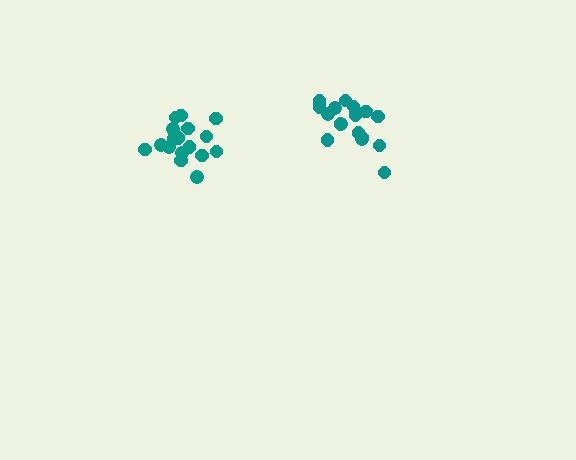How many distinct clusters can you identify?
There are 2 distinct clusters.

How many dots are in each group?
Group 1: 17 dots, Group 2: 18 dots (35 total).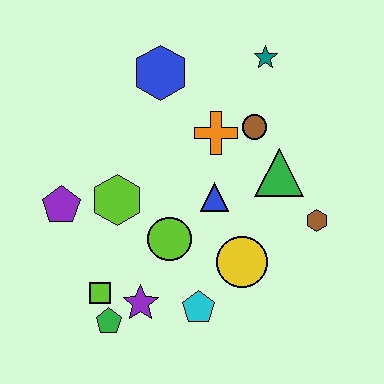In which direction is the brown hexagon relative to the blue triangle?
The brown hexagon is to the right of the blue triangle.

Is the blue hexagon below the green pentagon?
No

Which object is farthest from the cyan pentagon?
The teal star is farthest from the cyan pentagon.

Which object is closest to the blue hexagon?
The orange cross is closest to the blue hexagon.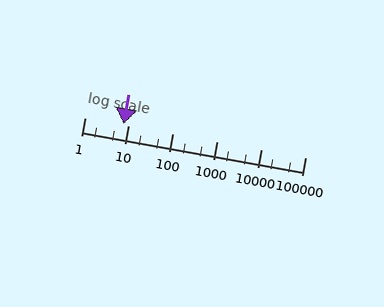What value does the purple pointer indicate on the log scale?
The pointer indicates approximately 7.6.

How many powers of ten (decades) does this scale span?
The scale spans 5 decades, from 1 to 100000.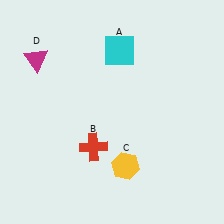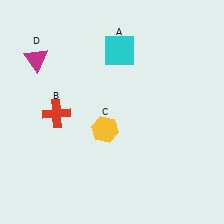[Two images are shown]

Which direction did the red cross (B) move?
The red cross (B) moved left.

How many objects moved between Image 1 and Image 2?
2 objects moved between the two images.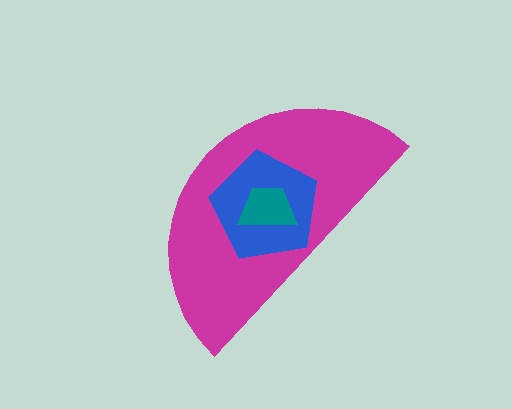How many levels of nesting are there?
3.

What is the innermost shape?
The teal trapezoid.